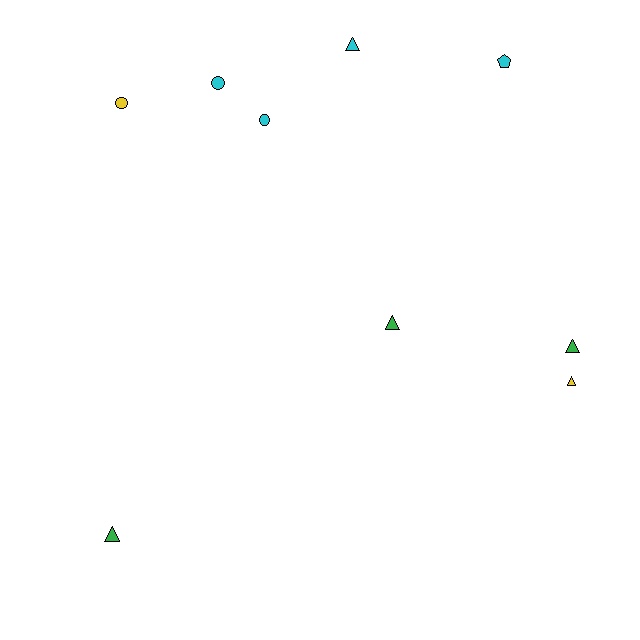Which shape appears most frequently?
Triangle, with 5 objects.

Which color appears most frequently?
Cyan, with 4 objects.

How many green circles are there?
There are no green circles.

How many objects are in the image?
There are 9 objects.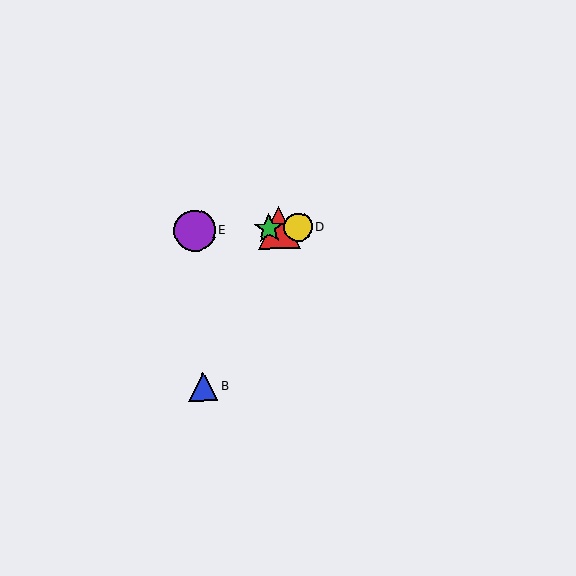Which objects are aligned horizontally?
Objects A, C, D, E are aligned horizontally.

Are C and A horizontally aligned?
Yes, both are at y≈228.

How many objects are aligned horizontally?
4 objects (A, C, D, E) are aligned horizontally.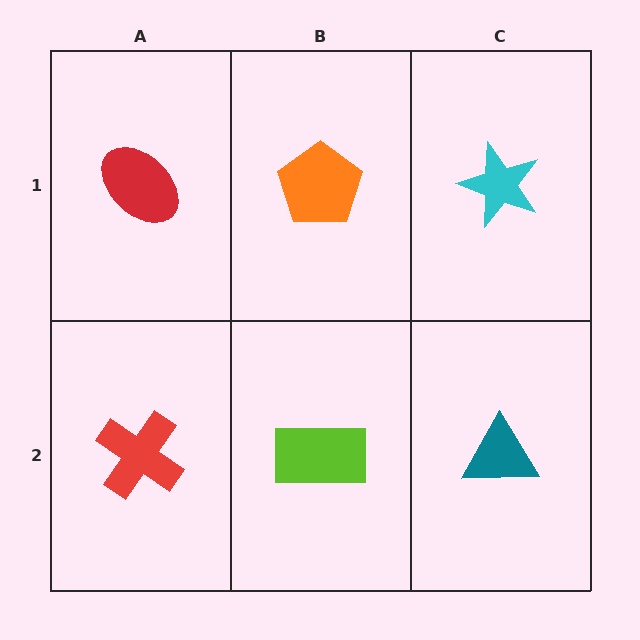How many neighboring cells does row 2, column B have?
3.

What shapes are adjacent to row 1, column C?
A teal triangle (row 2, column C), an orange pentagon (row 1, column B).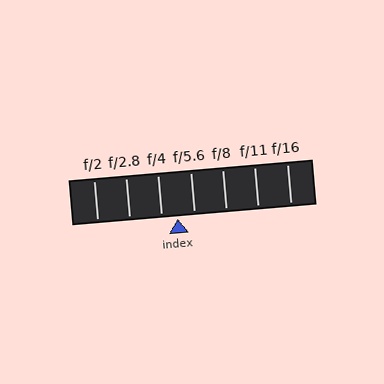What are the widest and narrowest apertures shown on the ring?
The widest aperture shown is f/2 and the narrowest is f/16.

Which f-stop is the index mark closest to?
The index mark is closest to f/4.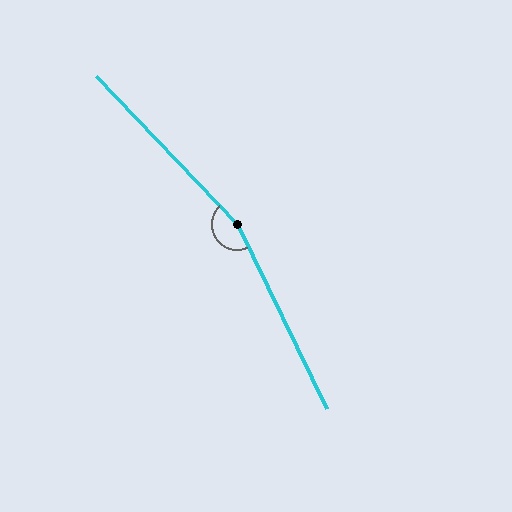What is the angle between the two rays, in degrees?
Approximately 162 degrees.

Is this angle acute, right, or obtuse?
It is obtuse.